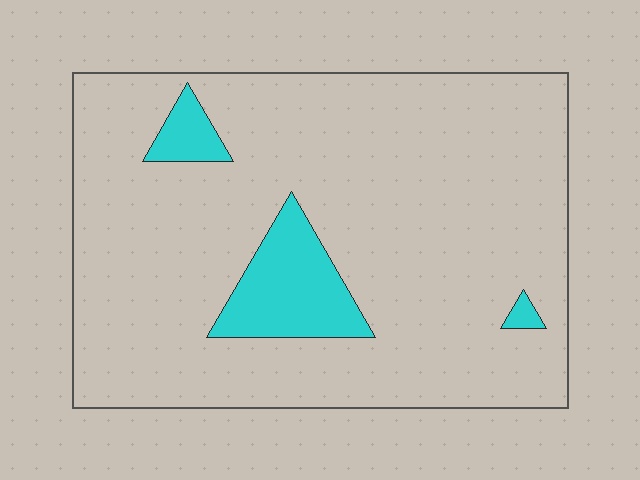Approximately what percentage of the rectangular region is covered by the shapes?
Approximately 10%.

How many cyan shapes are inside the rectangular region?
3.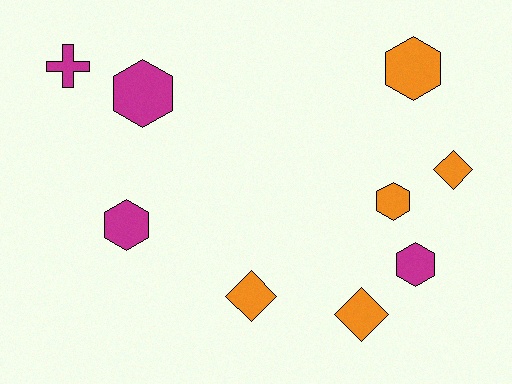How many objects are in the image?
There are 9 objects.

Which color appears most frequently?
Orange, with 5 objects.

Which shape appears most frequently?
Hexagon, with 5 objects.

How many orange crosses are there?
There are no orange crosses.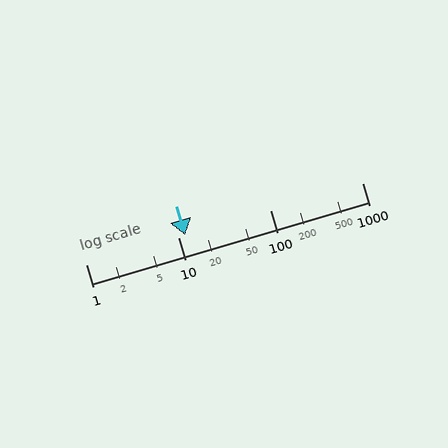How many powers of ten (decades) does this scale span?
The scale spans 3 decades, from 1 to 1000.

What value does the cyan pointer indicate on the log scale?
The pointer indicates approximately 12.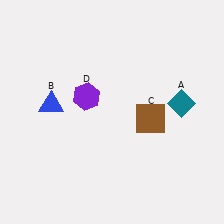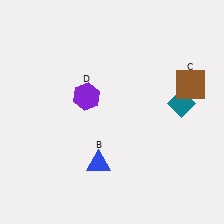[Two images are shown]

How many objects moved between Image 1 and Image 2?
2 objects moved between the two images.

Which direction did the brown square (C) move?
The brown square (C) moved right.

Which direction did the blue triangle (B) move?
The blue triangle (B) moved down.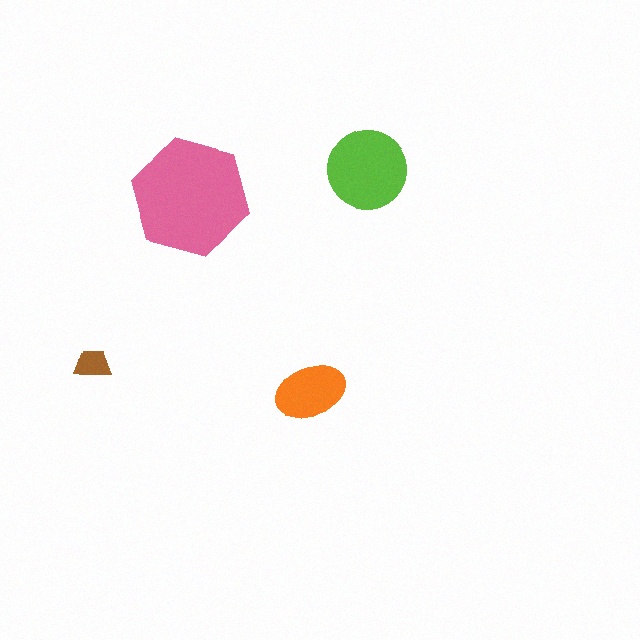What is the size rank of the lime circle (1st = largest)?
2nd.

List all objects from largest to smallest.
The pink hexagon, the lime circle, the orange ellipse, the brown trapezoid.